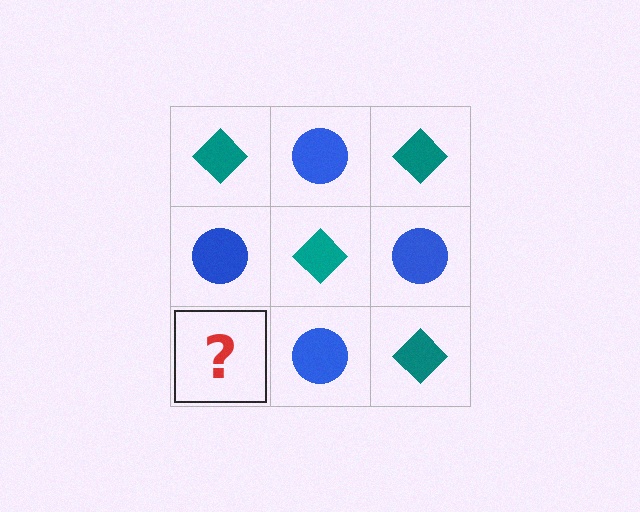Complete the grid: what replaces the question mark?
The question mark should be replaced with a teal diamond.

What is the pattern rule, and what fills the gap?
The rule is that it alternates teal diamond and blue circle in a checkerboard pattern. The gap should be filled with a teal diamond.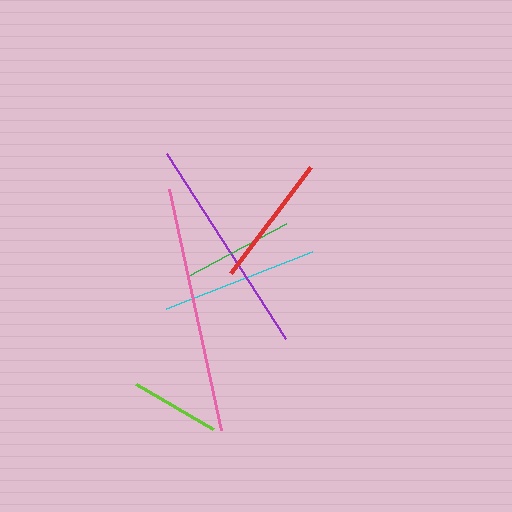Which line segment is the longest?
The pink line is the longest at approximately 246 pixels.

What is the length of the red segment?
The red segment is approximately 133 pixels long.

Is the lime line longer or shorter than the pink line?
The pink line is longer than the lime line.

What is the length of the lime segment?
The lime segment is approximately 89 pixels long.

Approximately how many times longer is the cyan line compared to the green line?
The cyan line is approximately 1.4 times the length of the green line.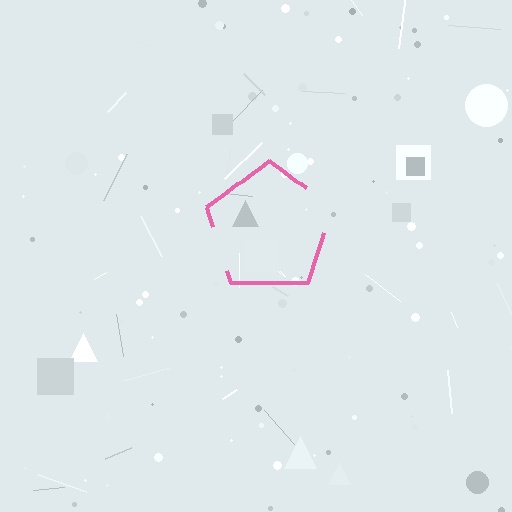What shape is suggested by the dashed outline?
The dashed outline suggests a pentagon.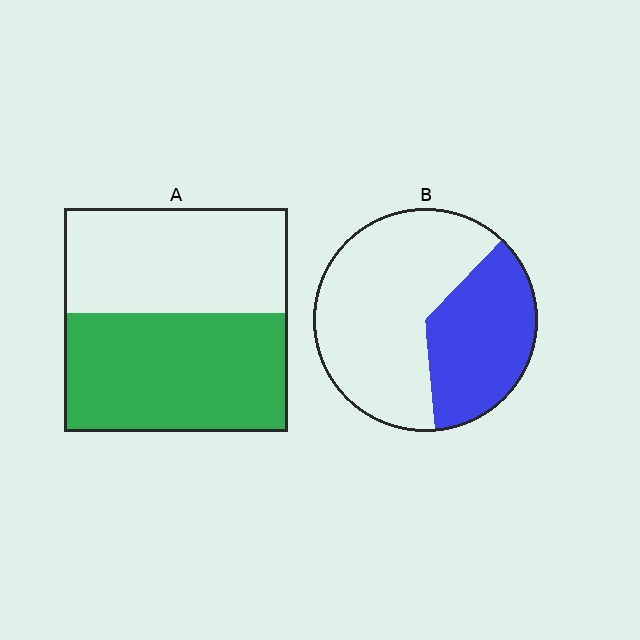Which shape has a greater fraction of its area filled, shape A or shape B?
Shape A.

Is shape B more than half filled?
No.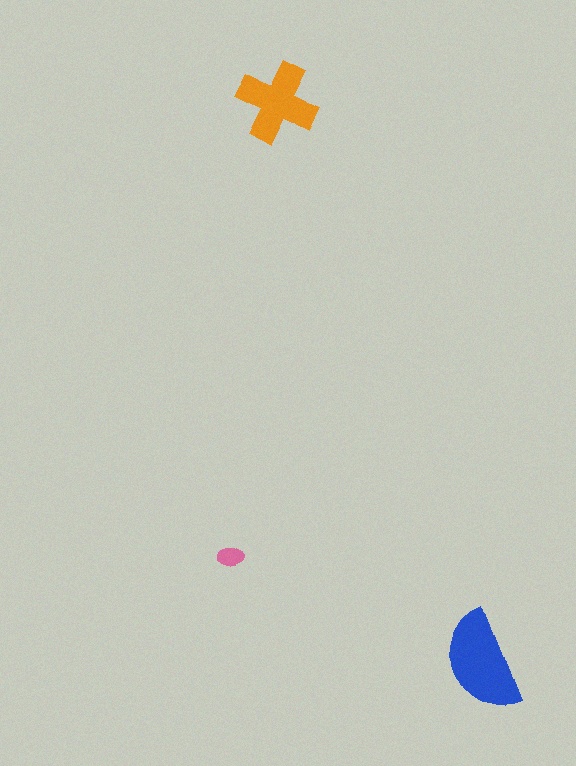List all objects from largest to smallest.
The blue semicircle, the orange cross, the pink ellipse.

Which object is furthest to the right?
The blue semicircle is rightmost.